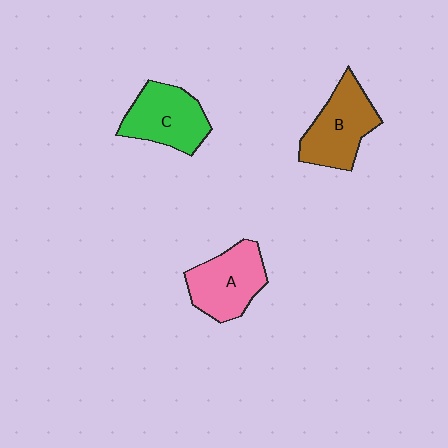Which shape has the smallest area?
Shape C (green).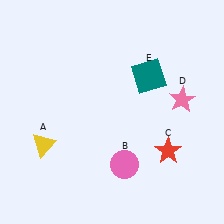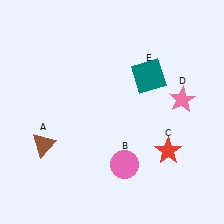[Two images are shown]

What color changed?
The triangle (A) changed from yellow in Image 1 to brown in Image 2.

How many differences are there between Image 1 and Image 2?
There is 1 difference between the two images.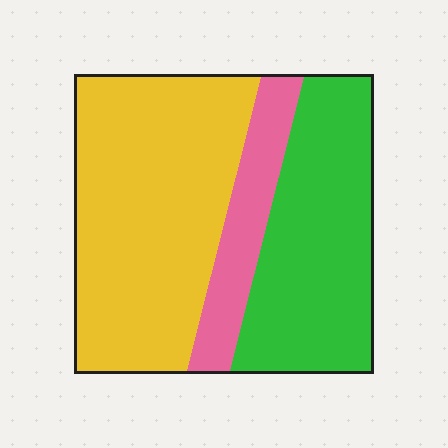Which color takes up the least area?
Pink, at roughly 15%.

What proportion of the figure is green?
Green takes up about three eighths (3/8) of the figure.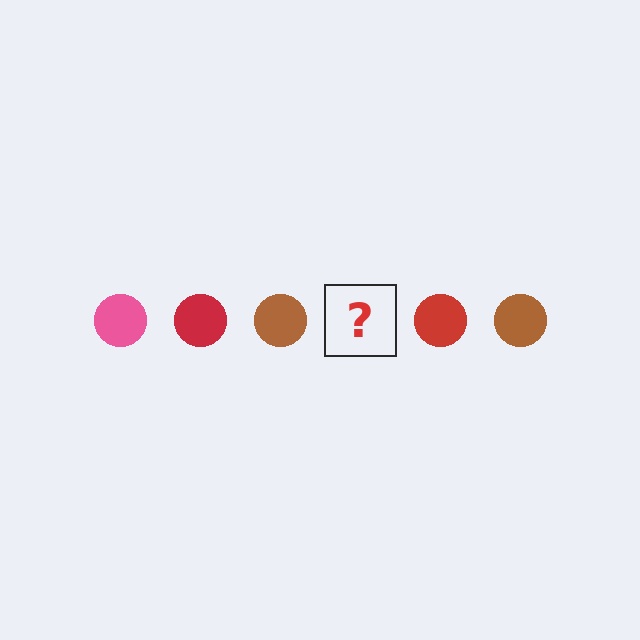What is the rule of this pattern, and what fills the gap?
The rule is that the pattern cycles through pink, red, brown circles. The gap should be filled with a pink circle.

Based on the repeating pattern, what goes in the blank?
The blank should be a pink circle.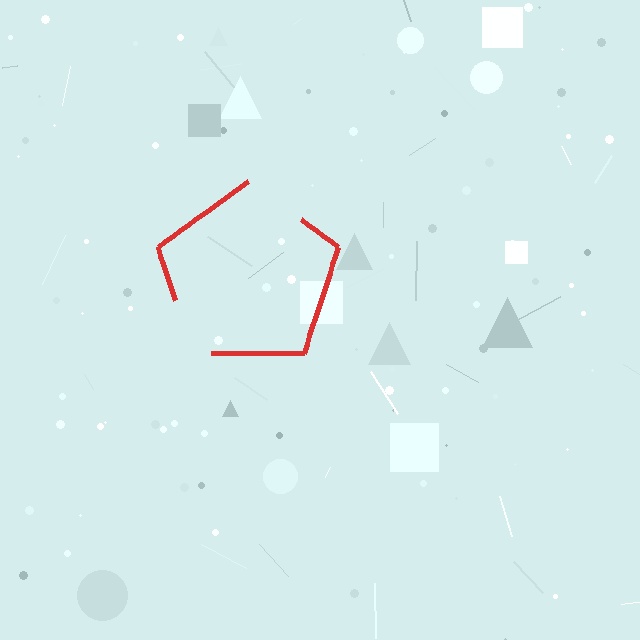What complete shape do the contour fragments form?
The contour fragments form a pentagon.